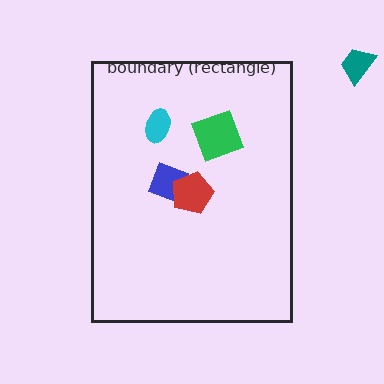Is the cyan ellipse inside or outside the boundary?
Inside.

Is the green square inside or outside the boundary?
Inside.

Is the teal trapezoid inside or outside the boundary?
Outside.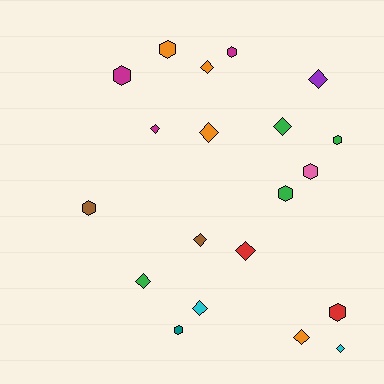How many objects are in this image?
There are 20 objects.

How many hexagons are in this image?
There are 9 hexagons.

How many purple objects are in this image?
There is 1 purple object.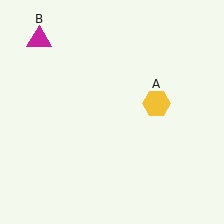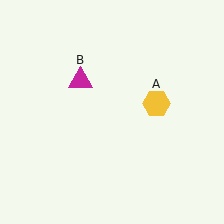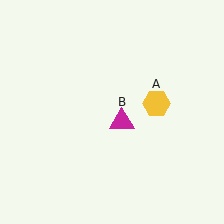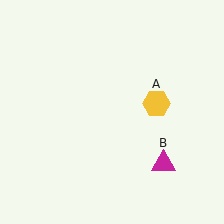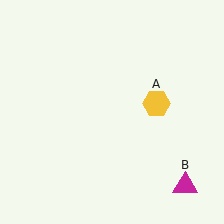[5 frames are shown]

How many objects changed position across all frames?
1 object changed position: magenta triangle (object B).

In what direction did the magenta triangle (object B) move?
The magenta triangle (object B) moved down and to the right.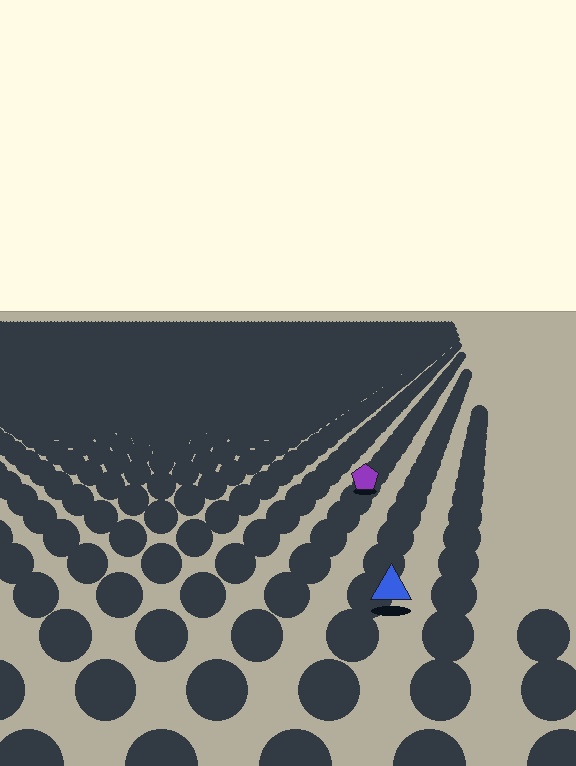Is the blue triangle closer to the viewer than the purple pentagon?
Yes. The blue triangle is closer — you can tell from the texture gradient: the ground texture is coarser near it.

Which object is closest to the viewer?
The blue triangle is closest. The texture marks near it are larger and more spread out.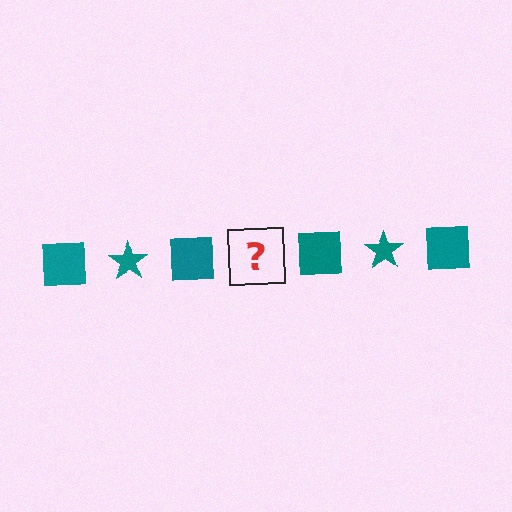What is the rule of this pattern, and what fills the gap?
The rule is that the pattern cycles through square, star shapes in teal. The gap should be filled with a teal star.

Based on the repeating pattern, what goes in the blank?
The blank should be a teal star.